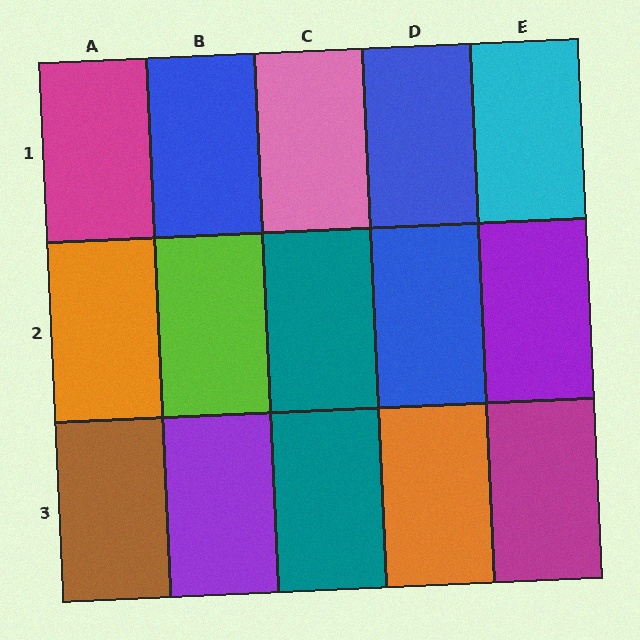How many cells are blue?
3 cells are blue.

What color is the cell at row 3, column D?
Orange.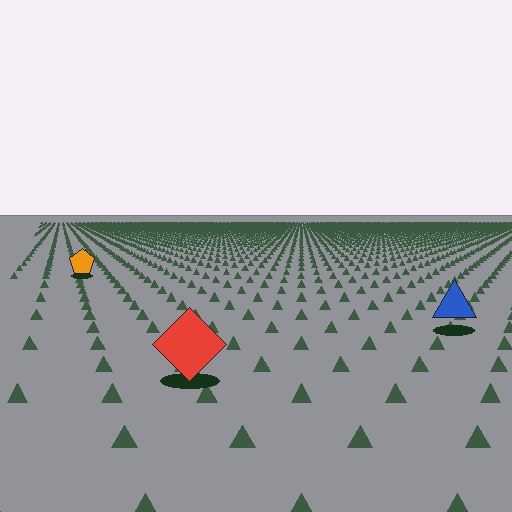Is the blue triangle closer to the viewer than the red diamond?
No. The red diamond is closer — you can tell from the texture gradient: the ground texture is coarser near it.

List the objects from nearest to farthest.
From nearest to farthest: the red diamond, the blue triangle, the orange pentagon.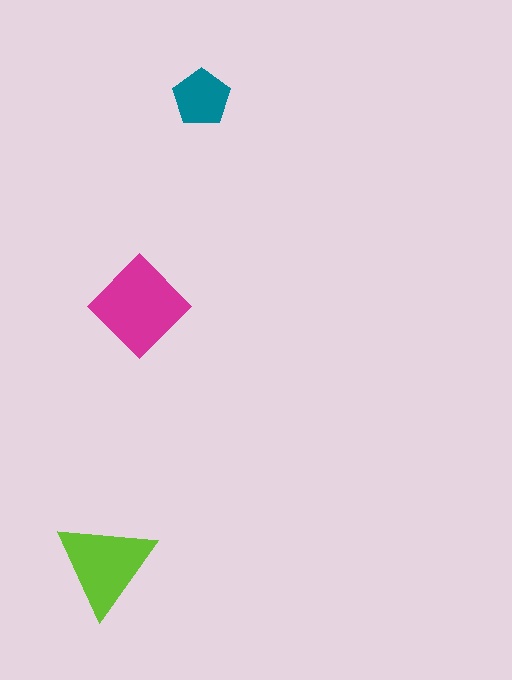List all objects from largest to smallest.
The magenta diamond, the lime triangle, the teal pentagon.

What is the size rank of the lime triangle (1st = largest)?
2nd.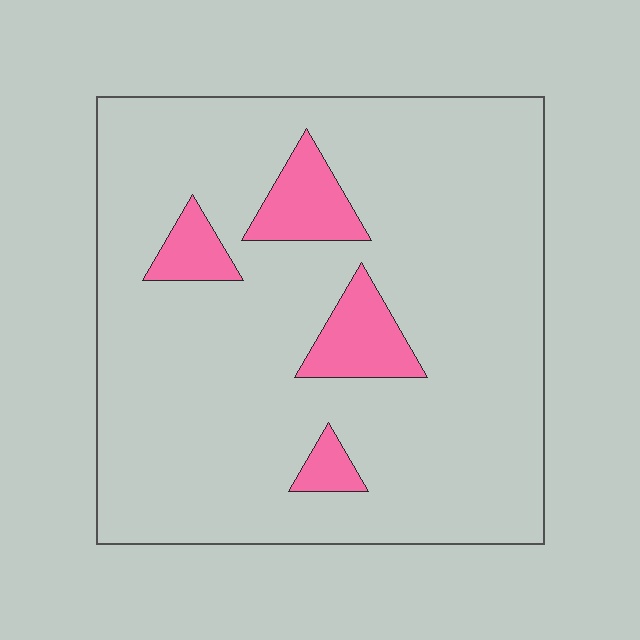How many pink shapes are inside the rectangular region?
4.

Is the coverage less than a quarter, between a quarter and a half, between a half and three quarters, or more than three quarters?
Less than a quarter.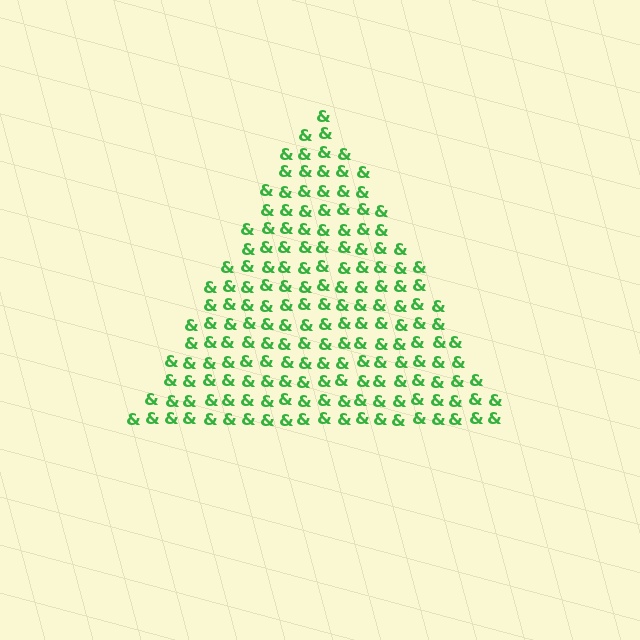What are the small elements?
The small elements are ampersands.